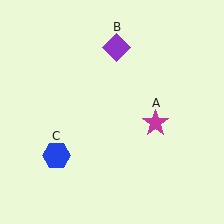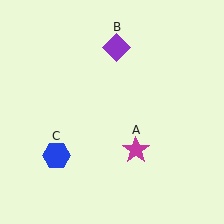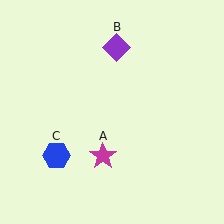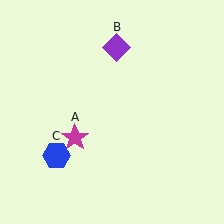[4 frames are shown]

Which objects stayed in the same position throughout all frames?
Purple diamond (object B) and blue hexagon (object C) remained stationary.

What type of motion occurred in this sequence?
The magenta star (object A) rotated clockwise around the center of the scene.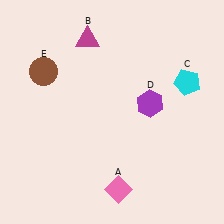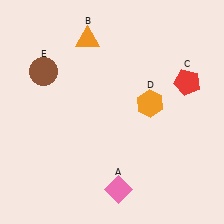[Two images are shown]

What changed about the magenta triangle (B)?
In Image 1, B is magenta. In Image 2, it changed to orange.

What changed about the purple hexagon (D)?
In Image 1, D is purple. In Image 2, it changed to orange.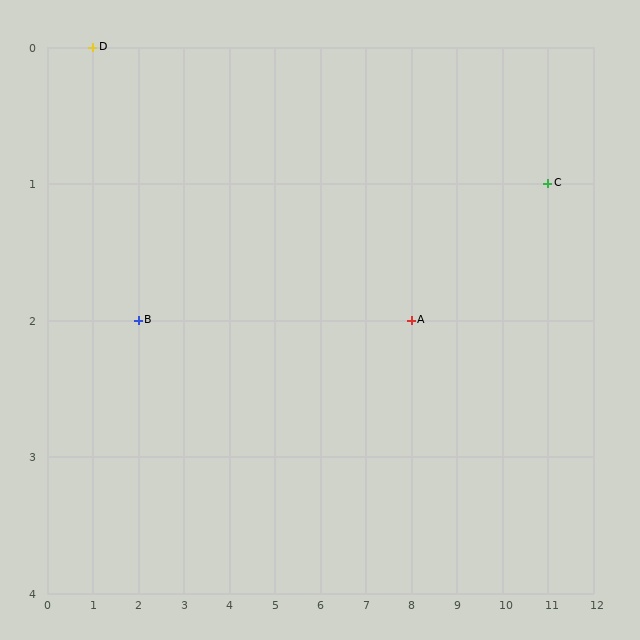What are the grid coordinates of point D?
Point D is at grid coordinates (1, 0).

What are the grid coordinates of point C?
Point C is at grid coordinates (11, 1).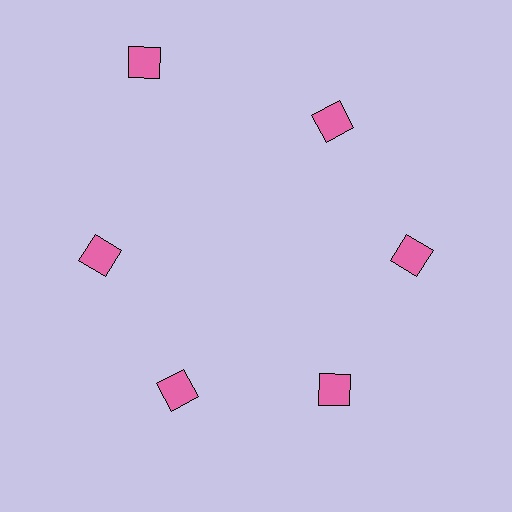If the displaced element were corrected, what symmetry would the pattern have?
It would have 6-fold rotational symmetry — the pattern would map onto itself every 60 degrees.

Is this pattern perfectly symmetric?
No. The 6 pink diamonds are arranged in a ring, but one element near the 11 o'clock position is pushed outward from the center, breaking the 6-fold rotational symmetry.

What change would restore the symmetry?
The symmetry would be restored by moving it inward, back onto the ring so that all 6 diamonds sit at equal angles and equal distance from the center.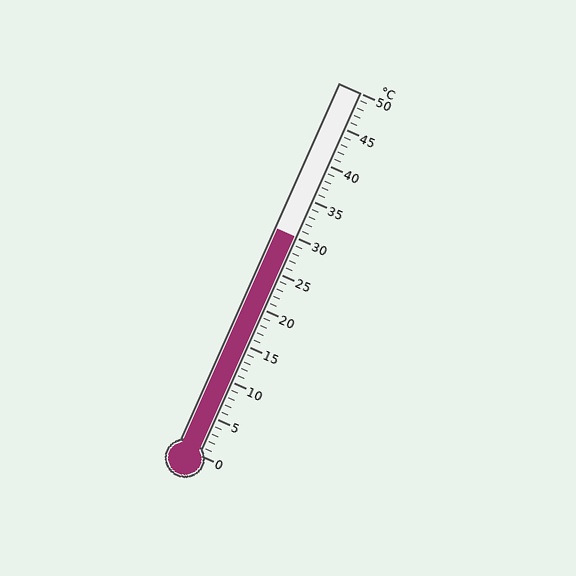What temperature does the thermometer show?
The thermometer shows approximately 30°C.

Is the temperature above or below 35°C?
The temperature is below 35°C.